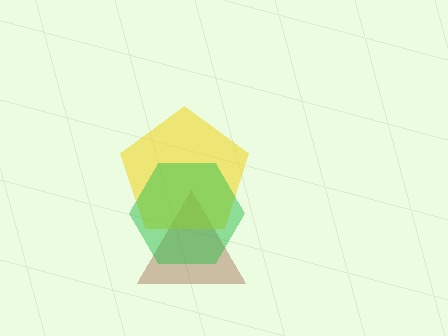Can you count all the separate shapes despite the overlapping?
Yes, there are 3 separate shapes.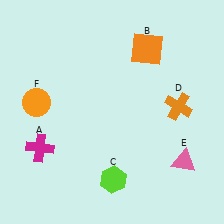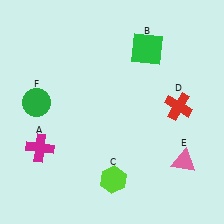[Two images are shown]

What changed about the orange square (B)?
In Image 1, B is orange. In Image 2, it changed to green.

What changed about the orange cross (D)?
In Image 1, D is orange. In Image 2, it changed to red.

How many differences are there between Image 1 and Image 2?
There are 3 differences between the two images.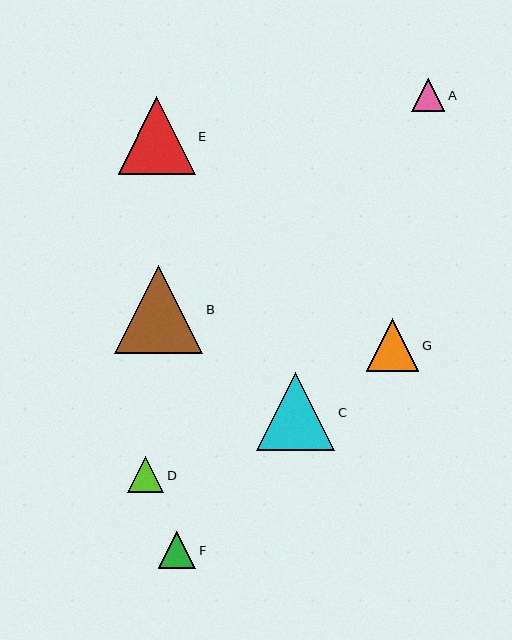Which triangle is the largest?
Triangle B is the largest with a size of approximately 88 pixels.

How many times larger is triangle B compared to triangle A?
Triangle B is approximately 2.6 times the size of triangle A.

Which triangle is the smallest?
Triangle A is the smallest with a size of approximately 33 pixels.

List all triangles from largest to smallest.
From largest to smallest: B, C, E, G, F, D, A.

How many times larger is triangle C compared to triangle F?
Triangle C is approximately 2.1 times the size of triangle F.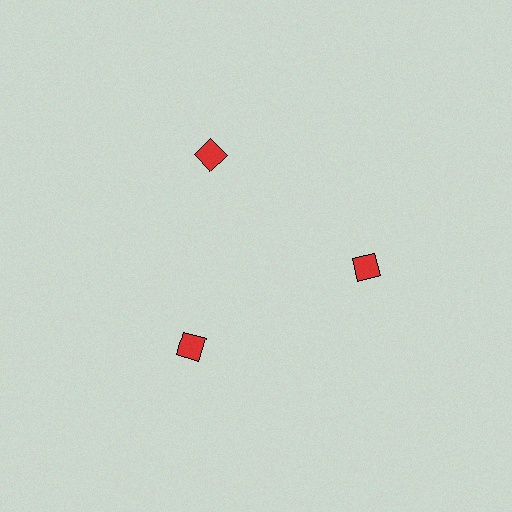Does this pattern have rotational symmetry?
Yes, this pattern has 3-fold rotational symmetry. It looks the same after rotating 120 degrees around the center.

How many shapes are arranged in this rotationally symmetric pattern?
There are 3 shapes, arranged in 3 groups of 1.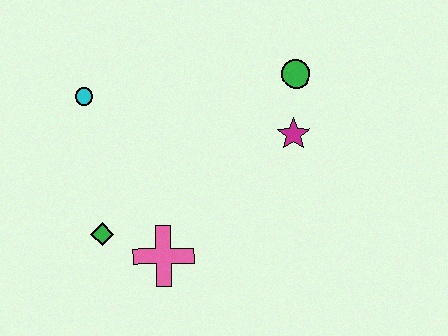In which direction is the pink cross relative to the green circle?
The pink cross is below the green circle.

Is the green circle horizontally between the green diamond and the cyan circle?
No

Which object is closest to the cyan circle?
The green diamond is closest to the cyan circle.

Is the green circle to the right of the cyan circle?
Yes